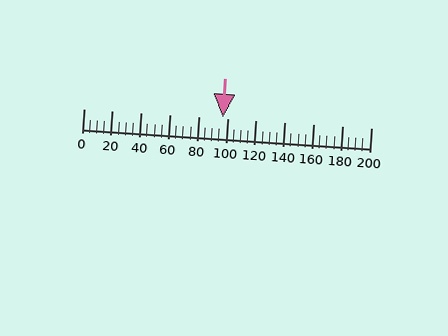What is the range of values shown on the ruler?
The ruler shows values from 0 to 200.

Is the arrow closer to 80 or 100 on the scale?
The arrow is closer to 100.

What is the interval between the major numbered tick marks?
The major tick marks are spaced 20 units apart.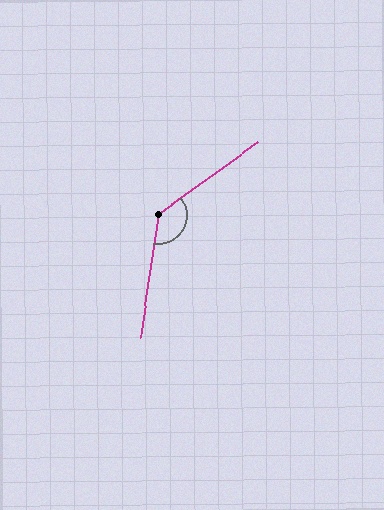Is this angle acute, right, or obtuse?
It is obtuse.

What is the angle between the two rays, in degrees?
Approximately 134 degrees.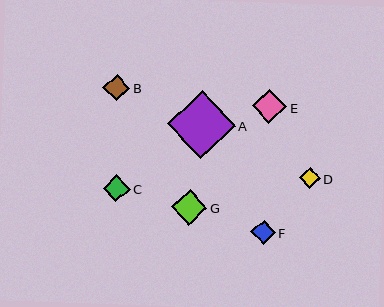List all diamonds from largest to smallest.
From largest to smallest: A, G, E, B, C, F, D.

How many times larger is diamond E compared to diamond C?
Diamond E is approximately 1.3 times the size of diamond C.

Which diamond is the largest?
Diamond A is the largest with a size of approximately 68 pixels.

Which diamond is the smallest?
Diamond D is the smallest with a size of approximately 21 pixels.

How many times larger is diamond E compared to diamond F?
Diamond E is approximately 1.4 times the size of diamond F.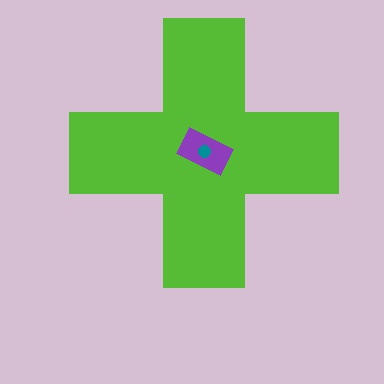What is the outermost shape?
The lime cross.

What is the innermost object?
The teal circle.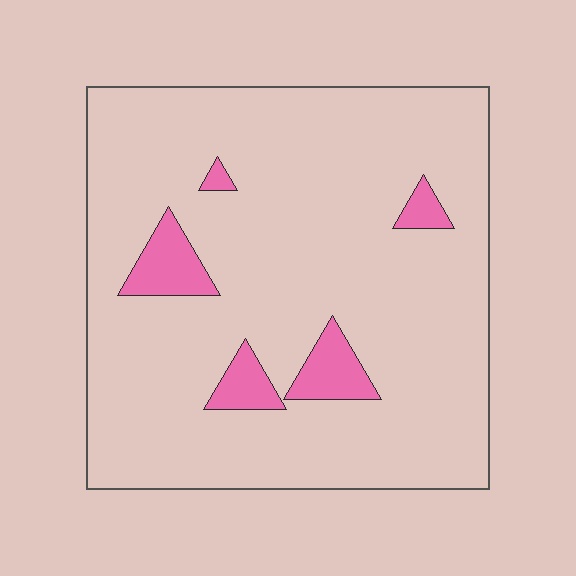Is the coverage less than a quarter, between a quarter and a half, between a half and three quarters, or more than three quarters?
Less than a quarter.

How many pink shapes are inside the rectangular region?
5.